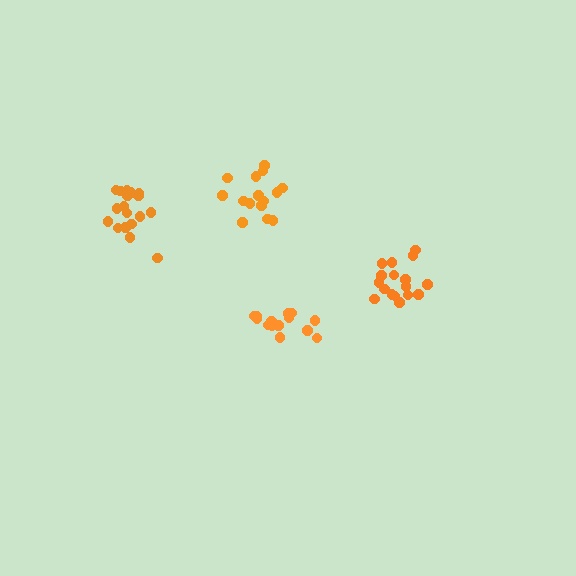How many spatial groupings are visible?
There are 4 spatial groupings.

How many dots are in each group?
Group 1: 15 dots, Group 2: 14 dots, Group 3: 18 dots, Group 4: 17 dots (64 total).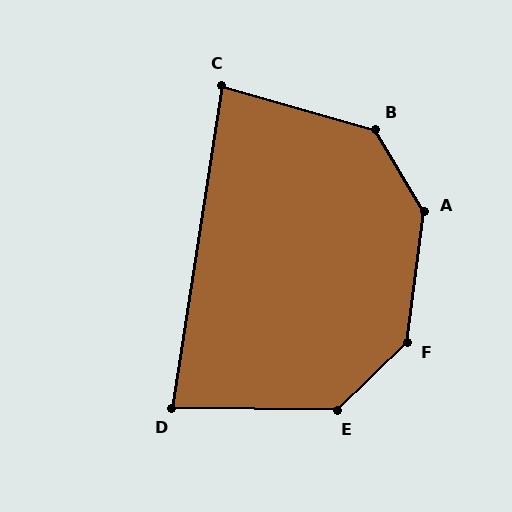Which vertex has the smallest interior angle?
D, at approximately 82 degrees.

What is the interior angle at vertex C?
Approximately 83 degrees (acute).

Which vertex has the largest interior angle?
A, at approximately 142 degrees.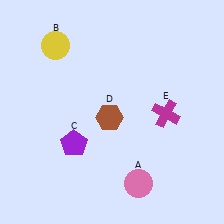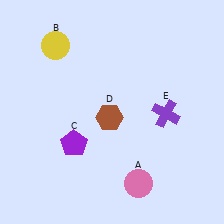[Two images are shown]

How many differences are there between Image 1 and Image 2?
There is 1 difference between the two images.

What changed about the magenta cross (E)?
In Image 1, E is magenta. In Image 2, it changed to purple.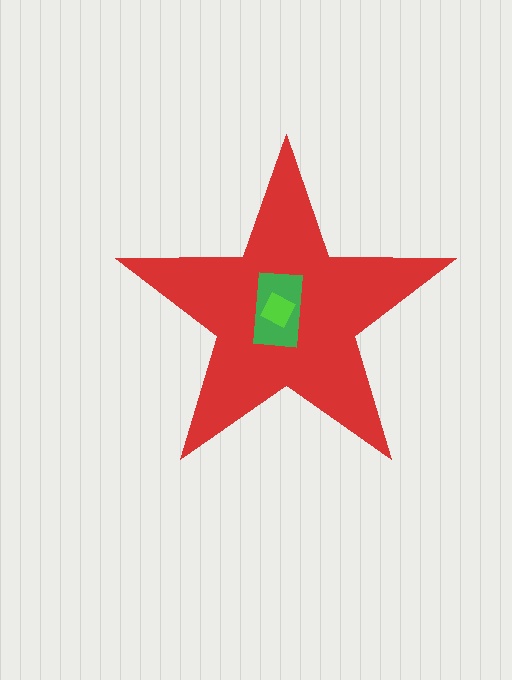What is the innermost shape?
The lime diamond.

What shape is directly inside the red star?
The green rectangle.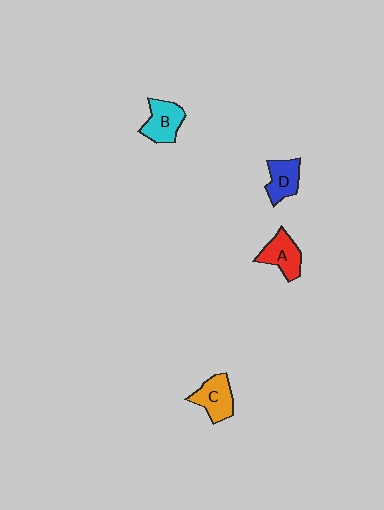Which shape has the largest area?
Shape B (cyan).